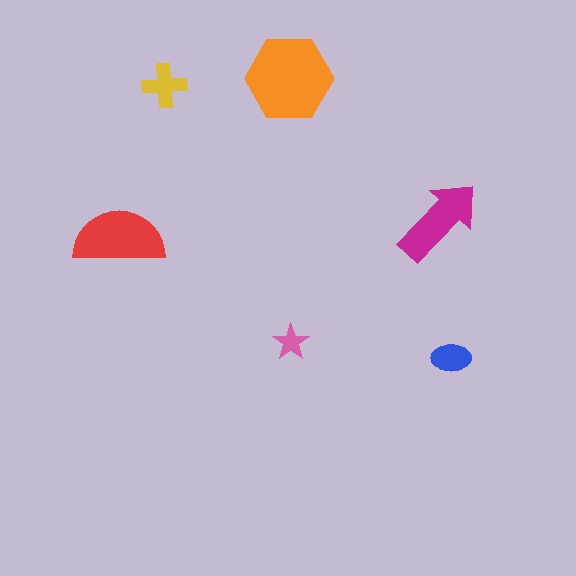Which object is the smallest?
The pink star.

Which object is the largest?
The orange hexagon.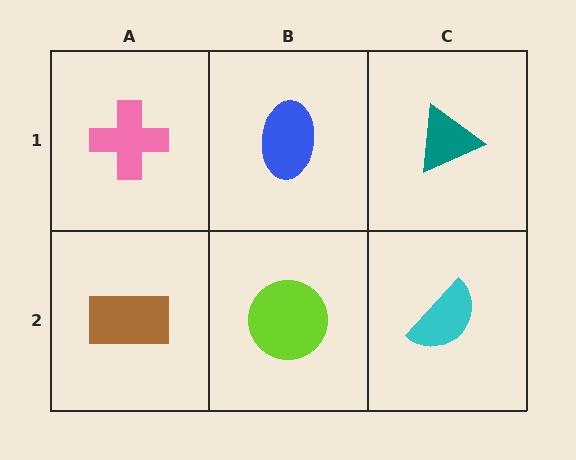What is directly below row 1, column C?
A cyan semicircle.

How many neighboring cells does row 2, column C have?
2.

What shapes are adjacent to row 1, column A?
A brown rectangle (row 2, column A), a blue ellipse (row 1, column B).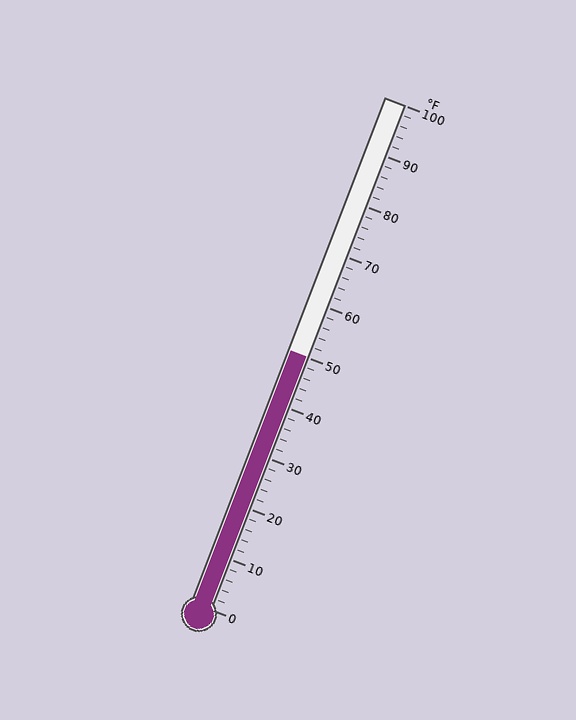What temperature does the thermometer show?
The thermometer shows approximately 50°F.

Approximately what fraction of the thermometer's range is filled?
The thermometer is filled to approximately 50% of its range.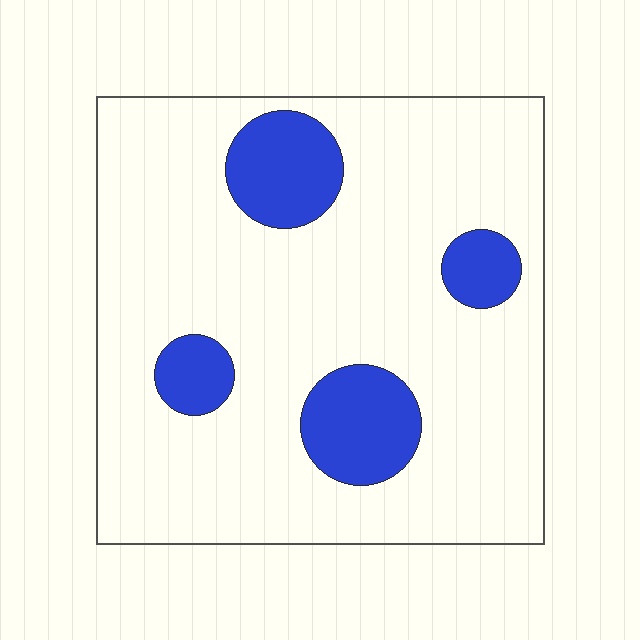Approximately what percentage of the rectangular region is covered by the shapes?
Approximately 15%.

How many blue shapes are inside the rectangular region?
4.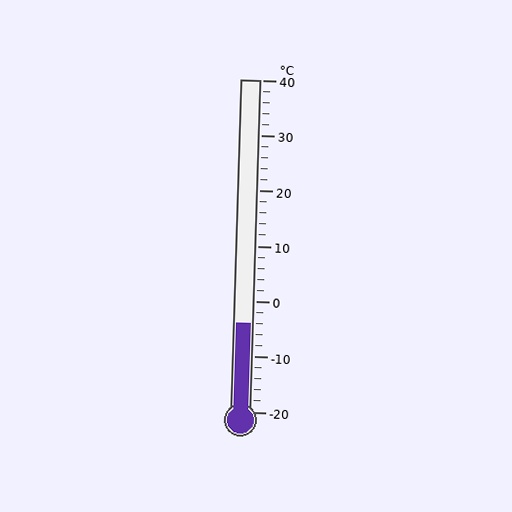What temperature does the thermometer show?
The thermometer shows approximately -4°C.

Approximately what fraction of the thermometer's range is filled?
The thermometer is filled to approximately 25% of its range.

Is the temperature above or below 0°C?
The temperature is below 0°C.